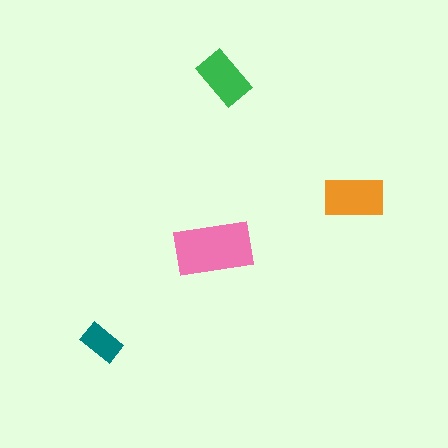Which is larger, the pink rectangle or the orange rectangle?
The pink one.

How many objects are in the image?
There are 4 objects in the image.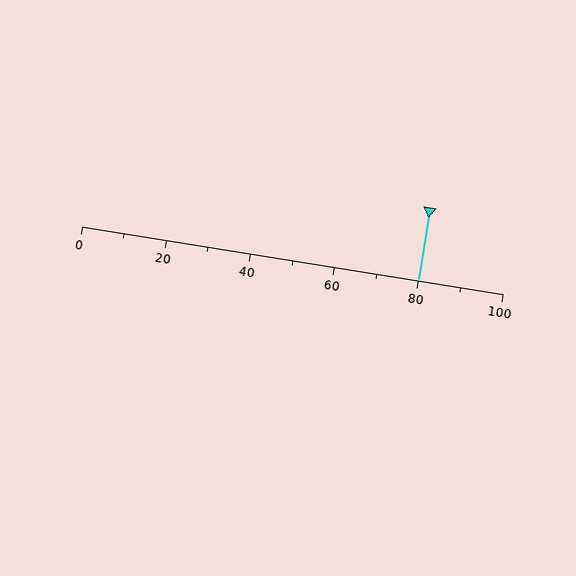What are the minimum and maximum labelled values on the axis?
The axis runs from 0 to 100.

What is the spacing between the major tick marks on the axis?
The major ticks are spaced 20 apart.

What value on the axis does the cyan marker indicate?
The marker indicates approximately 80.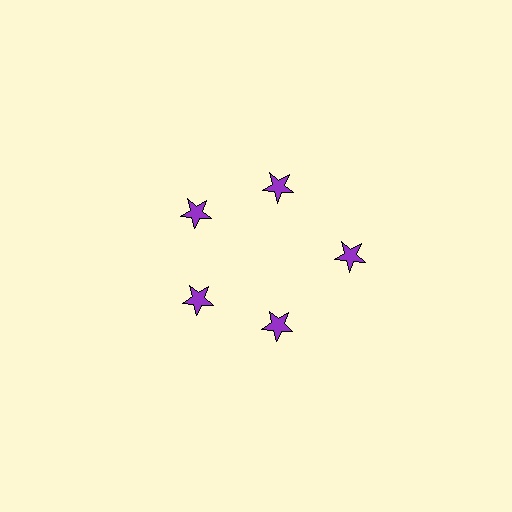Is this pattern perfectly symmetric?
No. The 5 purple stars are arranged in a ring, but one element near the 3 o'clock position is pushed outward from the center, breaking the 5-fold rotational symmetry.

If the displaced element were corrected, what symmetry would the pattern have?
It would have 5-fold rotational symmetry — the pattern would map onto itself every 72 degrees.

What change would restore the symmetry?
The symmetry would be restored by moving it inward, back onto the ring so that all 5 stars sit at equal angles and equal distance from the center.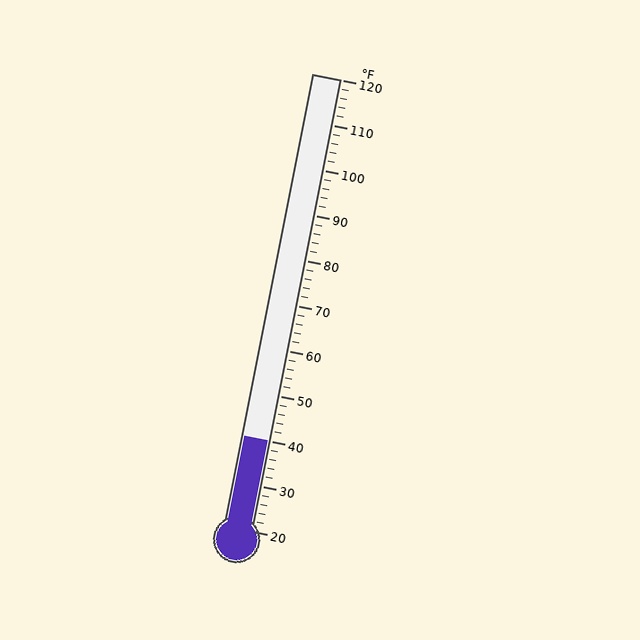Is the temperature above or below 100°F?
The temperature is below 100°F.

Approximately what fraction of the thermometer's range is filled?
The thermometer is filled to approximately 20% of its range.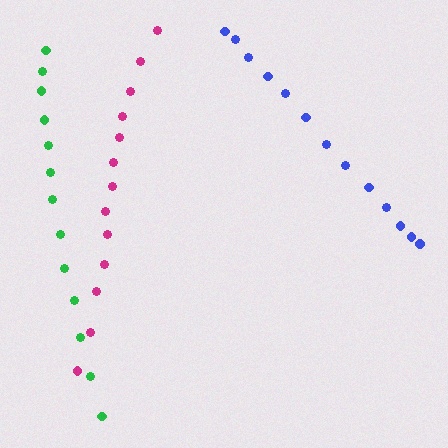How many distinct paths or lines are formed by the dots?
There are 3 distinct paths.